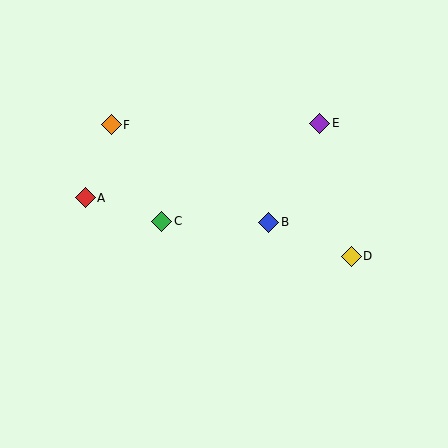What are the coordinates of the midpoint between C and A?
The midpoint between C and A is at (124, 210).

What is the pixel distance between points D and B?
The distance between D and B is 89 pixels.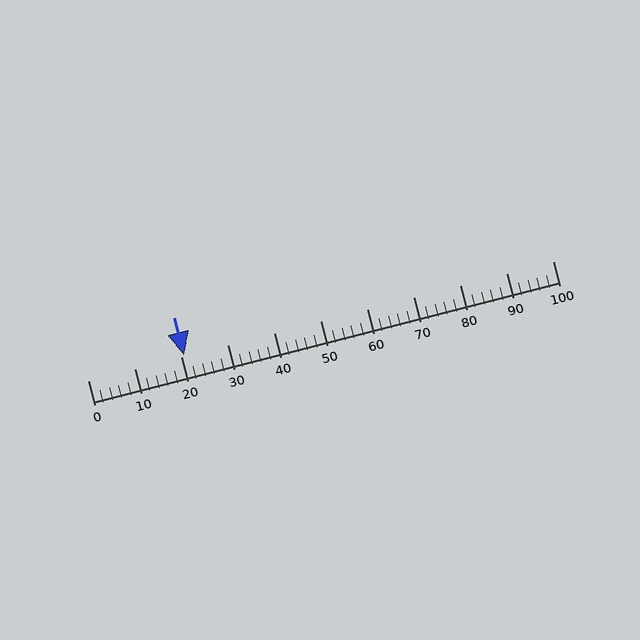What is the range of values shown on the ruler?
The ruler shows values from 0 to 100.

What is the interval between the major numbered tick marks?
The major tick marks are spaced 10 units apart.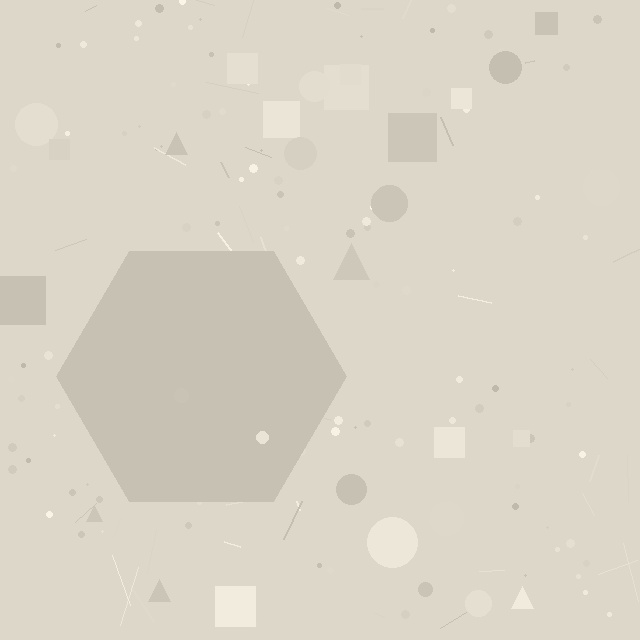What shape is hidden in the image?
A hexagon is hidden in the image.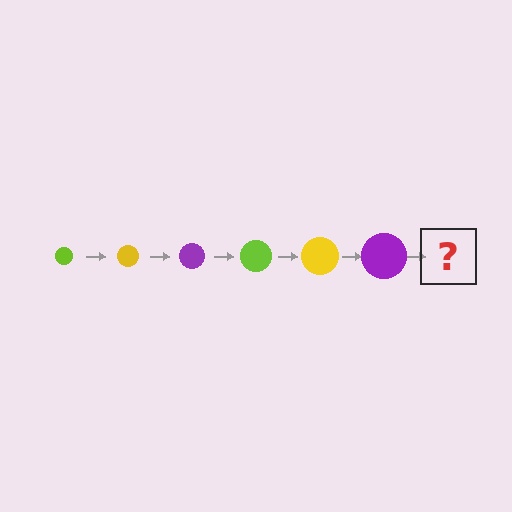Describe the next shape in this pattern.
It should be a lime circle, larger than the previous one.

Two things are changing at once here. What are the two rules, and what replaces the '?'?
The two rules are that the circle grows larger each step and the color cycles through lime, yellow, and purple. The '?' should be a lime circle, larger than the previous one.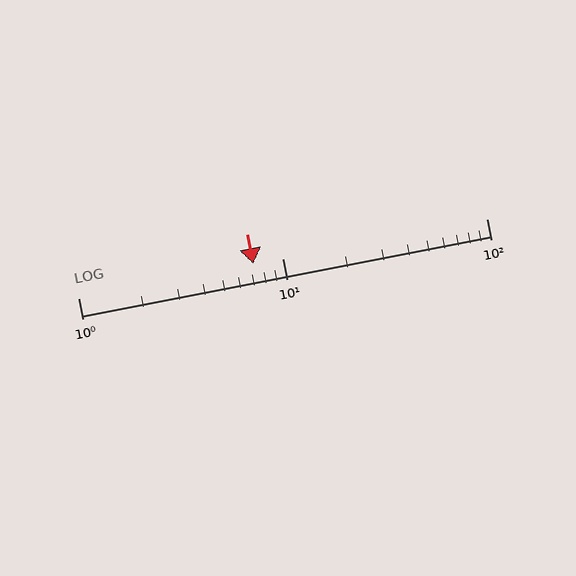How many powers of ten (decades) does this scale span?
The scale spans 2 decades, from 1 to 100.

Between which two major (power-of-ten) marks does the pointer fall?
The pointer is between 1 and 10.